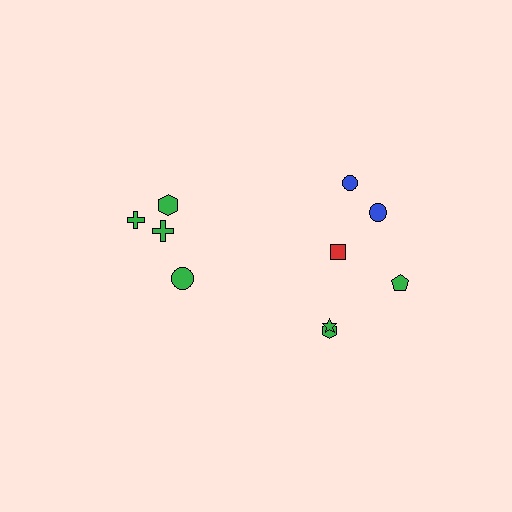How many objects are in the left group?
There are 4 objects.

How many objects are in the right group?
There are 6 objects.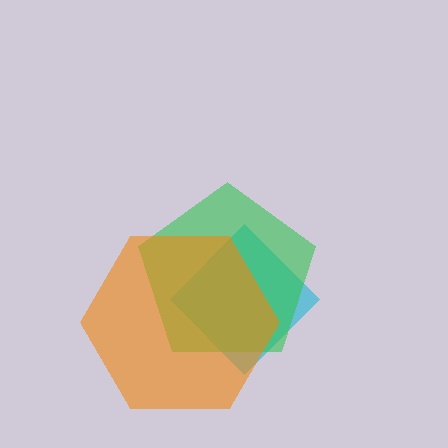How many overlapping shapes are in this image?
There are 3 overlapping shapes in the image.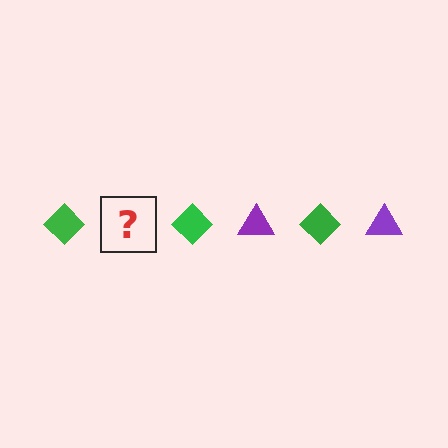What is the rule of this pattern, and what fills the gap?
The rule is that the pattern alternates between green diamond and purple triangle. The gap should be filled with a purple triangle.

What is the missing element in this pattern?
The missing element is a purple triangle.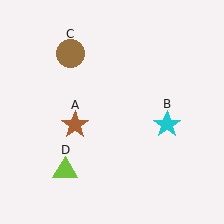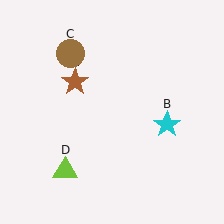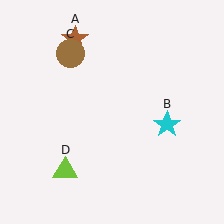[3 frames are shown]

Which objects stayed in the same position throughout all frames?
Cyan star (object B) and brown circle (object C) and lime triangle (object D) remained stationary.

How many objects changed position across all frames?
1 object changed position: brown star (object A).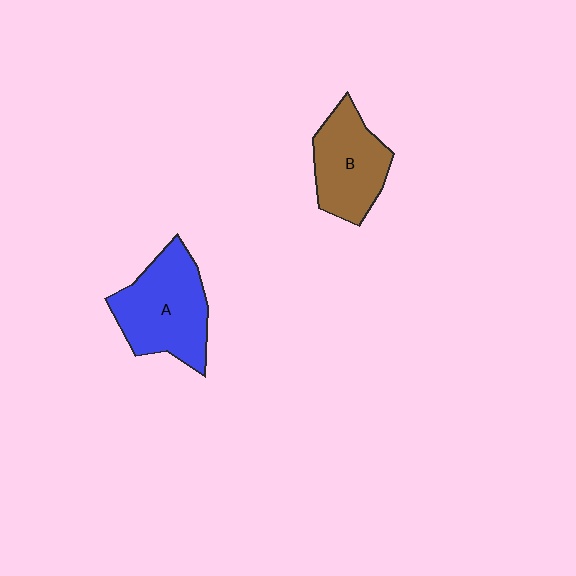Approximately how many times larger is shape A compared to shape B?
Approximately 1.2 times.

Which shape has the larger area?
Shape A (blue).